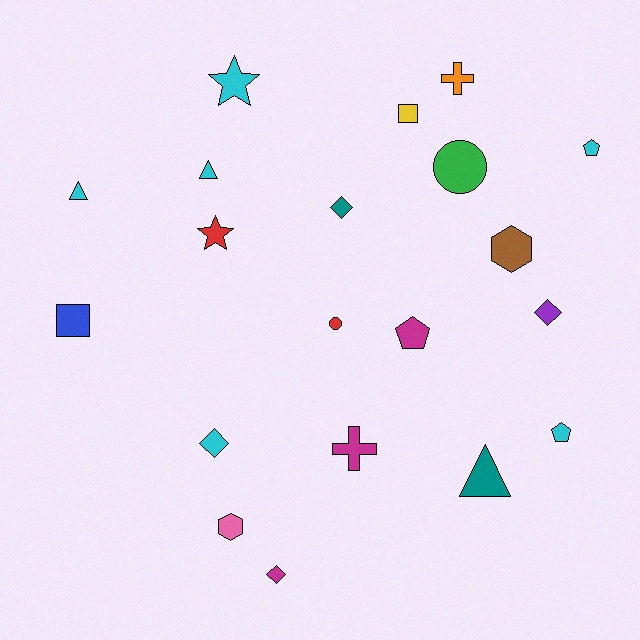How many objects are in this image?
There are 20 objects.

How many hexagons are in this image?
There are 2 hexagons.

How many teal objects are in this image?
There are 2 teal objects.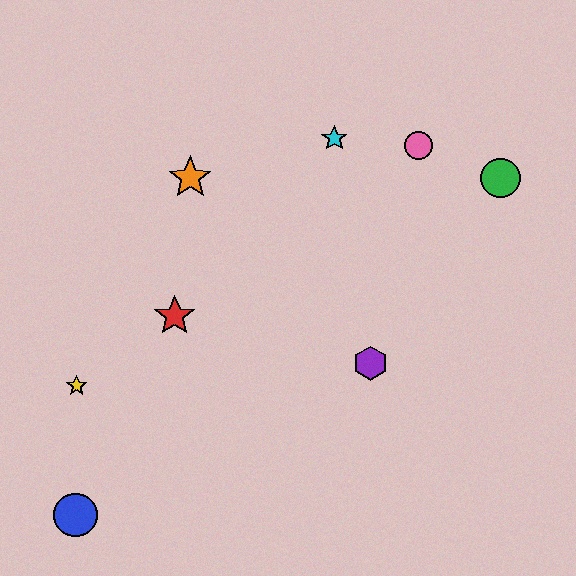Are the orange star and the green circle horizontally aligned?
Yes, both are at y≈178.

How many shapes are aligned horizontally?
2 shapes (the green circle, the orange star) are aligned horizontally.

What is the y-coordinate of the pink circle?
The pink circle is at y≈146.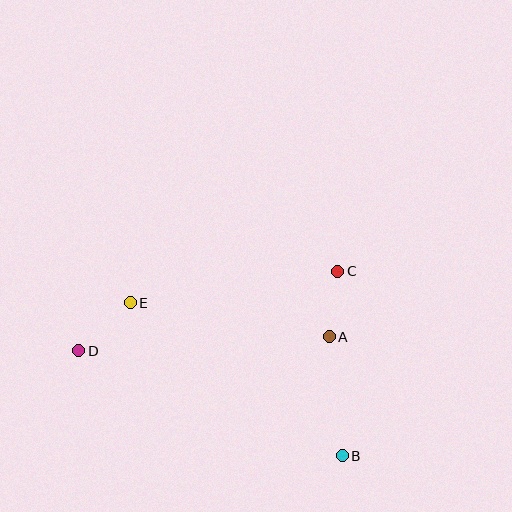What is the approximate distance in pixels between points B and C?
The distance between B and C is approximately 184 pixels.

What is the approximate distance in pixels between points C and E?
The distance between C and E is approximately 210 pixels.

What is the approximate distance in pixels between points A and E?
The distance between A and E is approximately 202 pixels.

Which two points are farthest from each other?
Points B and D are farthest from each other.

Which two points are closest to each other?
Points A and C are closest to each other.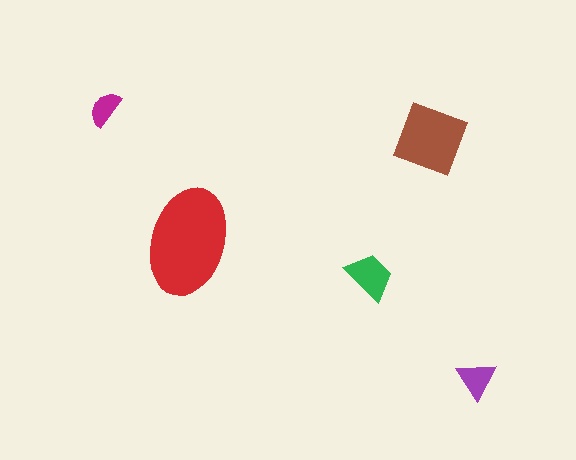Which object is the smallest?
The magenta semicircle.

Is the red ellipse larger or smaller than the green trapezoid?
Larger.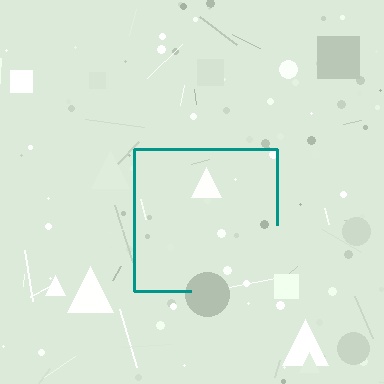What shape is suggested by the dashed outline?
The dashed outline suggests a square.